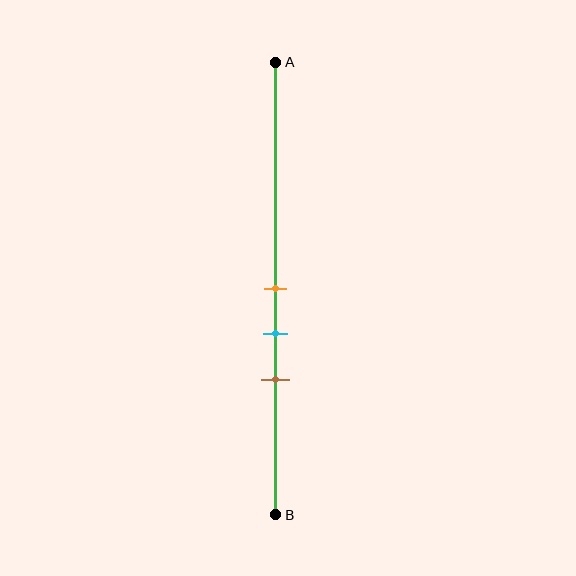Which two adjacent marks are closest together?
The orange and cyan marks are the closest adjacent pair.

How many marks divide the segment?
There are 3 marks dividing the segment.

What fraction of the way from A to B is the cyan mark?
The cyan mark is approximately 60% (0.6) of the way from A to B.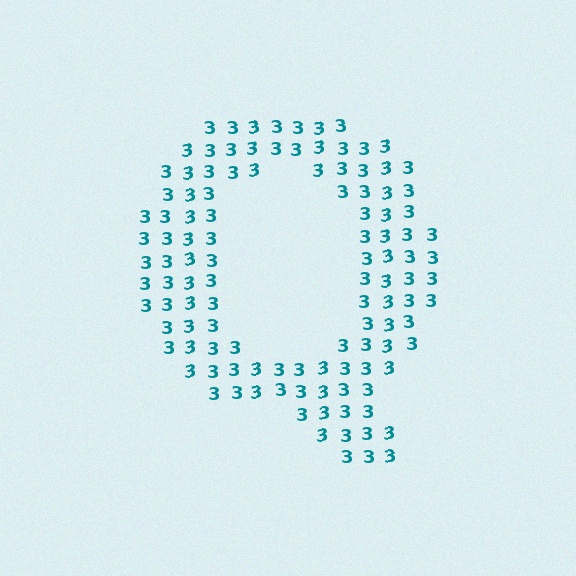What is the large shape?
The large shape is the letter Q.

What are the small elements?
The small elements are digit 3's.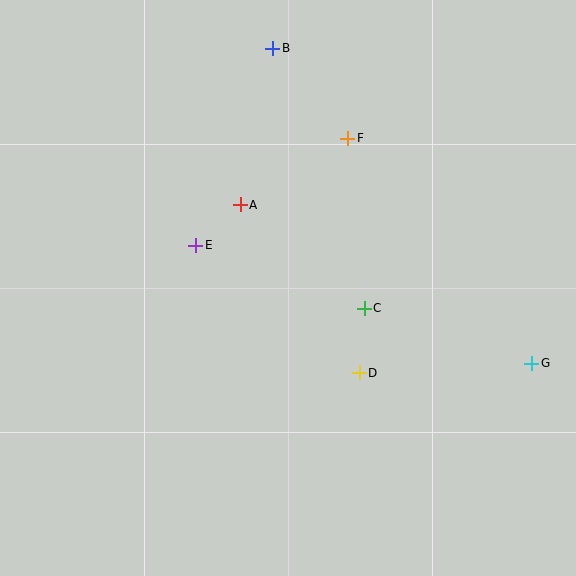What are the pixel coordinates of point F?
Point F is at (348, 138).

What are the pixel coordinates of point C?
Point C is at (364, 308).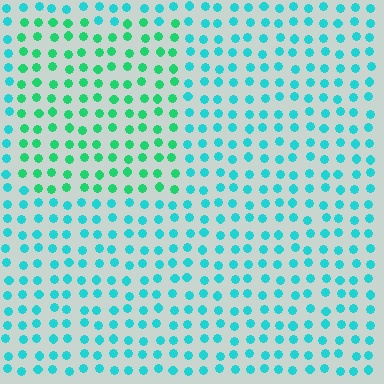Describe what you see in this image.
The image is filled with small cyan elements in a uniform arrangement. A rectangle-shaped region is visible where the elements are tinted to a slightly different hue, forming a subtle color boundary.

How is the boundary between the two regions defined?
The boundary is defined purely by a slight shift in hue (about 34 degrees). Spacing, size, and orientation are identical on both sides.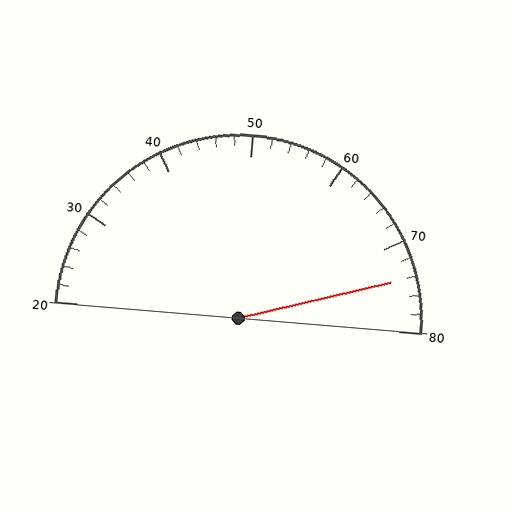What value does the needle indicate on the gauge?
The needle indicates approximately 74.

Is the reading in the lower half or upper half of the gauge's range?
The reading is in the upper half of the range (20 to 80).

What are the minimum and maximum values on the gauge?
The gauge ranges from 20 to 80.